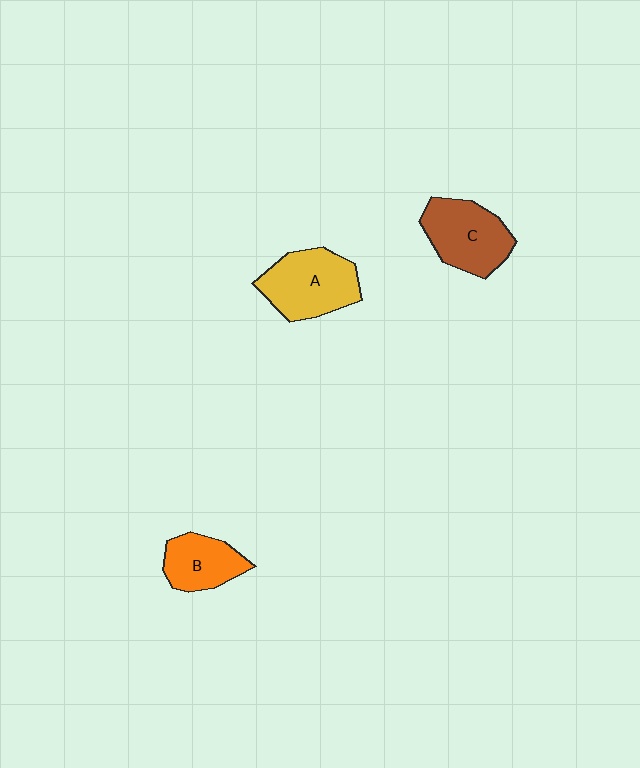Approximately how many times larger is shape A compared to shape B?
Approximately 1.5 times.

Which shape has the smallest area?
Shape B (orange).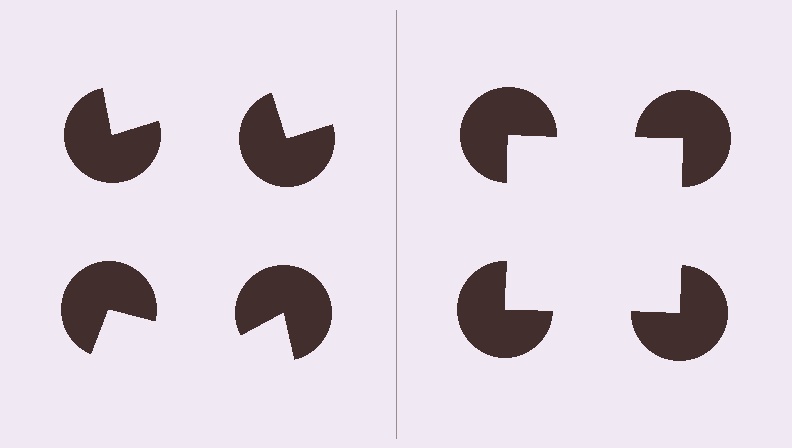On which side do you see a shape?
An illusory square appears on the right side. On the left side the wedge cuts are rotated, so no coherent shape forms.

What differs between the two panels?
The pac-man discs are positioned identically on both sides; only the wedge orientations differ. On the right they align to a square; on the left they are misaligned.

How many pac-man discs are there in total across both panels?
8 — 4 on each side.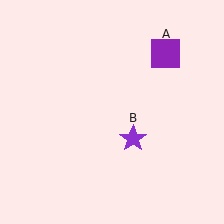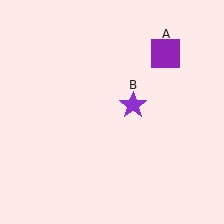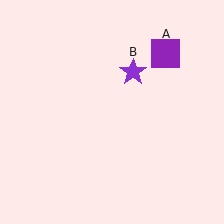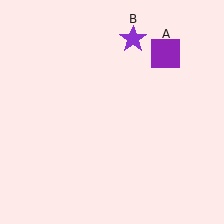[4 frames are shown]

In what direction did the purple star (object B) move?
The purple star (object B) moved up.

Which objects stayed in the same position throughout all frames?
Purple square (object A) remained stationary.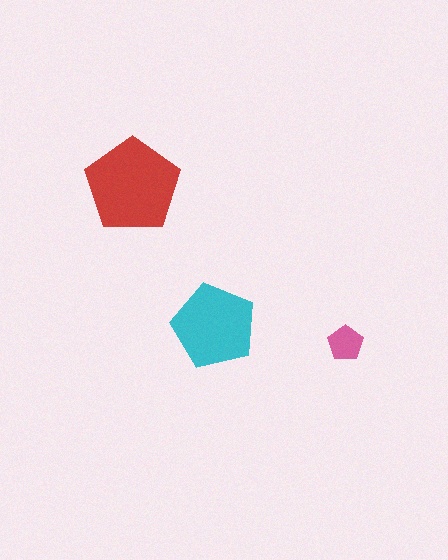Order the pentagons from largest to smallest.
the red one, the cyan one, the pink one.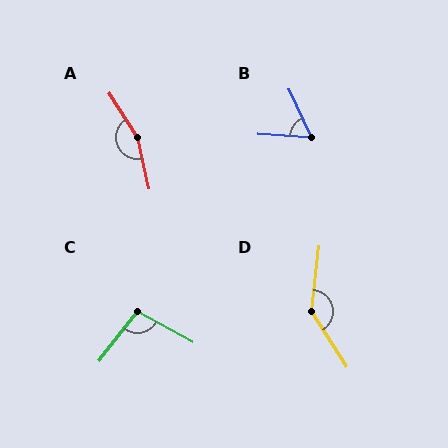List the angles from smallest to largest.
B (61°), C (99°), D (140°), A (160°).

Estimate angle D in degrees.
Approximately 140 degrees.